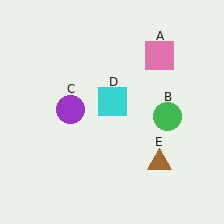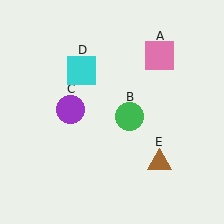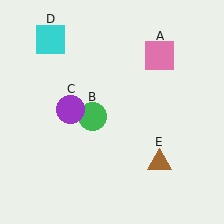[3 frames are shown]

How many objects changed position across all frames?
2 objects changed position: green circle (object B), cyan square (object D).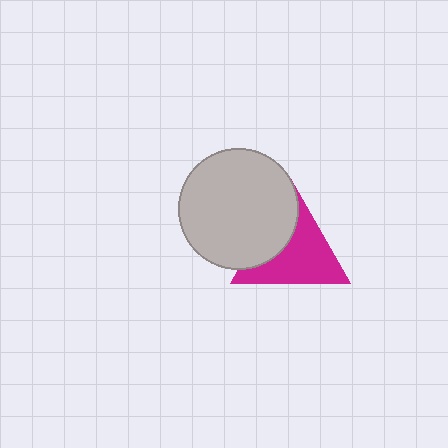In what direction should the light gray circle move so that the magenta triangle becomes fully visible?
The light gray circle should move left. That is the shortest direction to clear the overlap and leave the magenta triangle fully visible.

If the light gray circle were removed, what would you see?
You would see the complete magenta triangle.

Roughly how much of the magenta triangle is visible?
About half of it is visible (roughly 63%).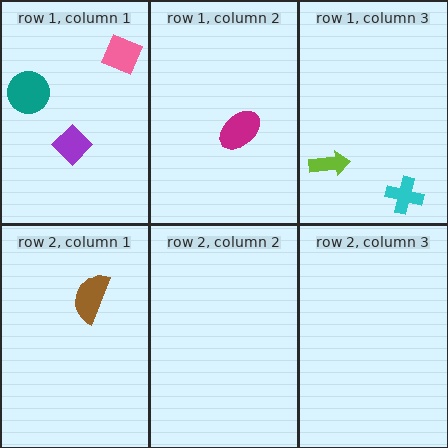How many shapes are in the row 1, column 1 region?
3.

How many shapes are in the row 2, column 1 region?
1.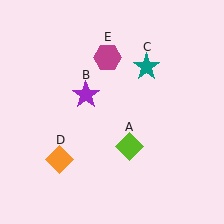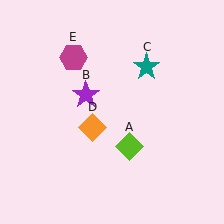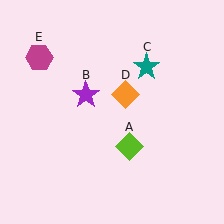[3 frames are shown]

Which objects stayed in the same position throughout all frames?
Lime diamond (object A) and purple star (object B) and teal star (object C) remained stationary.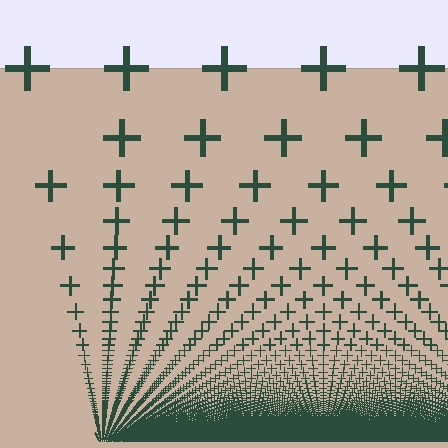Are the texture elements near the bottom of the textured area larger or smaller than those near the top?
Smaller. The gradient is inverted — elements near the bottom are smaller and denser.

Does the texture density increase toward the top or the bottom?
Density increases toward the bottom.